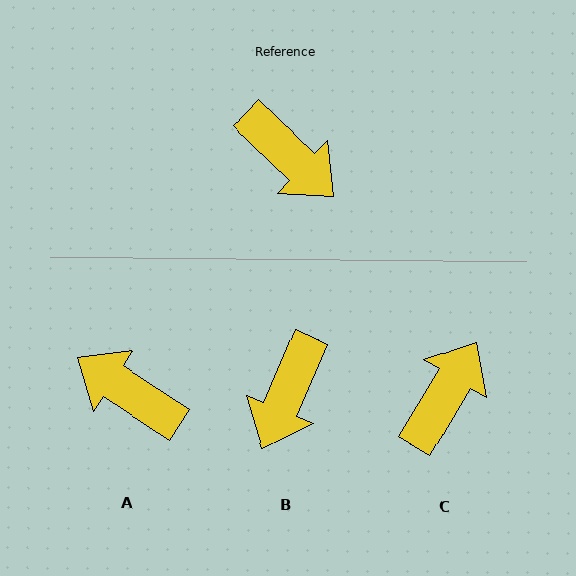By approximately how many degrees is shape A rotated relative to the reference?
Approximately 170 degrees clockwise.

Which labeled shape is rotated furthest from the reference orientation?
A, about 170 degrees away.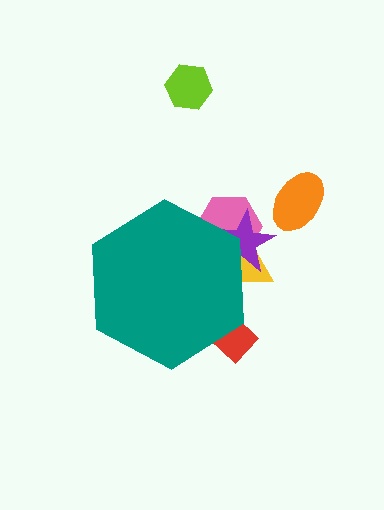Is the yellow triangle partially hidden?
Yes, the yellow triangle is partially hidden behind the teal hexagon.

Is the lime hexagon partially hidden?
No, the lime hexagon is fully visible.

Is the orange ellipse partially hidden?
No, the orange ellipse is fully visible.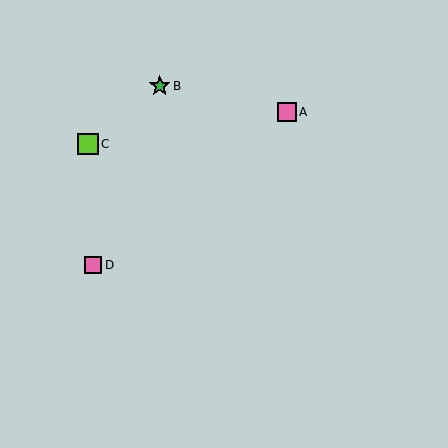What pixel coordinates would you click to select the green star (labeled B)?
Click at (160, 86) to select the green star B.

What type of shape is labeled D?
Shape D is a pink square.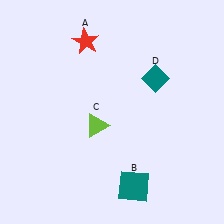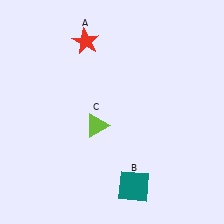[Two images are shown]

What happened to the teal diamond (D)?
The teal diamond (D) was removed in Image 2. It was in the top-right area of Image 1.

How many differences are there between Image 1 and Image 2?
There is 1 difference between the two images.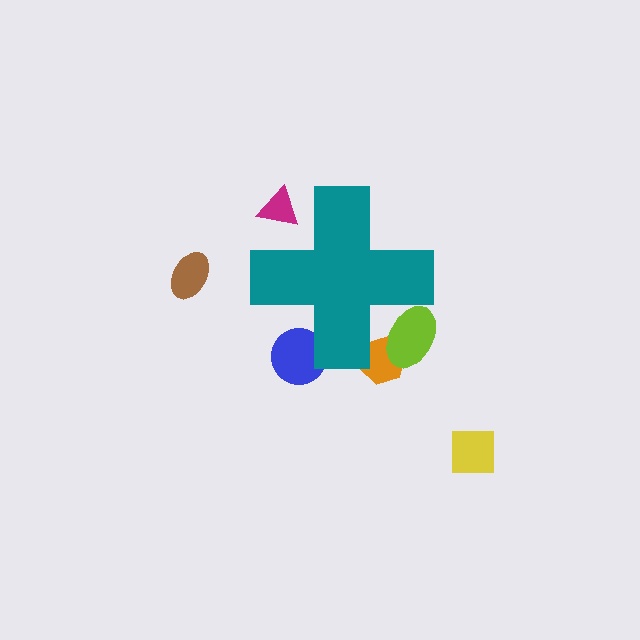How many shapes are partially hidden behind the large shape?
4 shapes are partially hidden.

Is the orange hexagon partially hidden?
Yes, the orange hexagon is partially hidden behind the teal cross.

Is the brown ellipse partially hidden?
No, the brown ellipse is fully visible.